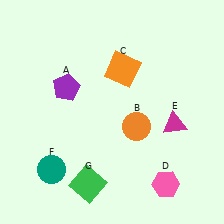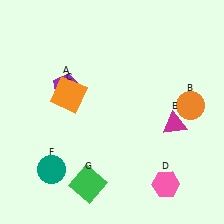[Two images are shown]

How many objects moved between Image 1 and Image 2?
2 objects moved between the two images.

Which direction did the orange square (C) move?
The orange square (C) moved left.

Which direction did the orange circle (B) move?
The orange circle (B) moved right.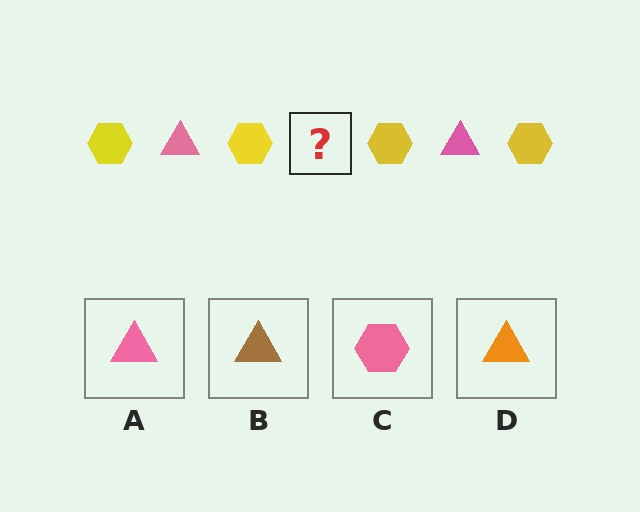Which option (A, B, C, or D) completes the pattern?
A.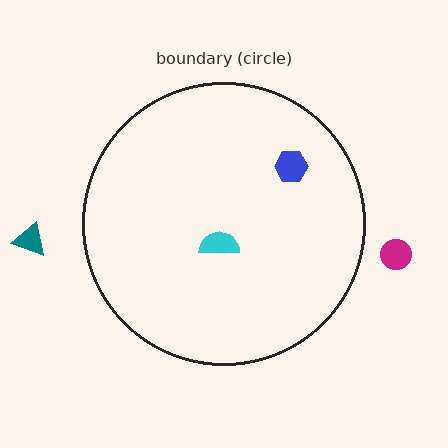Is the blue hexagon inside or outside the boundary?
Inside.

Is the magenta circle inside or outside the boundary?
Outside.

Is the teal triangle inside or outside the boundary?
Outside.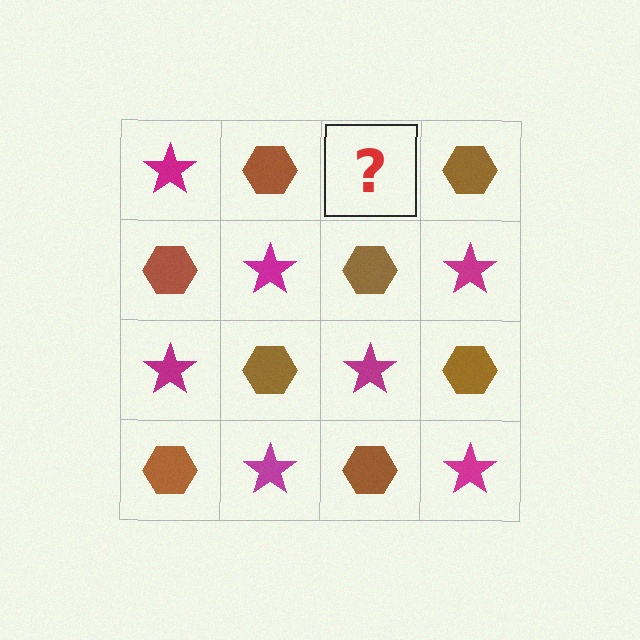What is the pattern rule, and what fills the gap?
The rule is that it alternates magenta star and brown hexagon in a checkerboard pattern. The gap should be filled with a magenta star.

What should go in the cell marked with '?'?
The missing cell should contain a magenta star.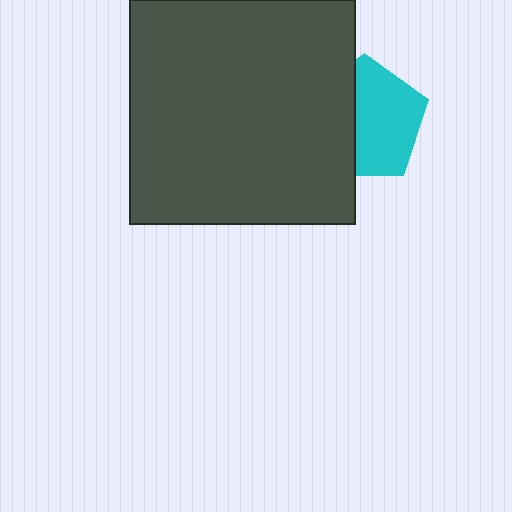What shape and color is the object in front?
The object in front is a dark gray square.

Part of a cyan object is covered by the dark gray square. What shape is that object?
It is a pentagon.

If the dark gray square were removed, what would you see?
You would see the complete cyan pentagon.